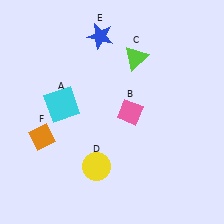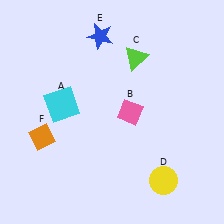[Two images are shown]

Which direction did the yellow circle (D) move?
The yellow circle (D) moved right.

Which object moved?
The yellow circle (D) moved right.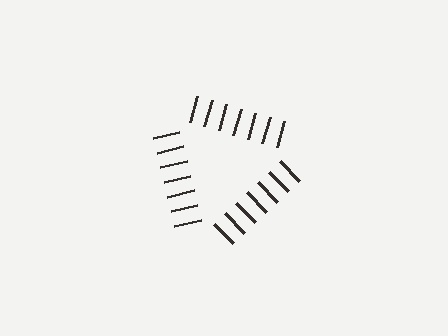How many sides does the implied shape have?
3 sides — the line-ends trace a triangle.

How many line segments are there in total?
21 — 7 along each of the 3 edges.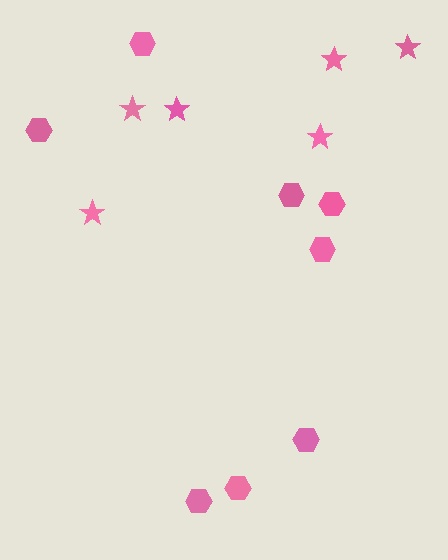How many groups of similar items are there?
There are 2 groups: one group of hexagons (8) and one group of stars (6).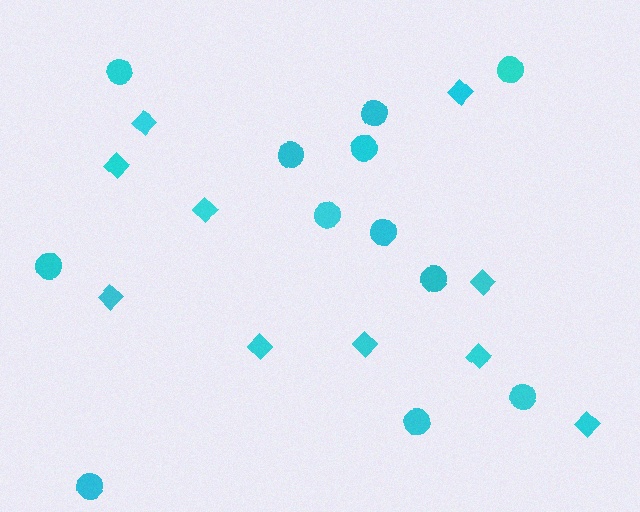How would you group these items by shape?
There are 2 groups: one group of diamonds (10) and one group of circles (12).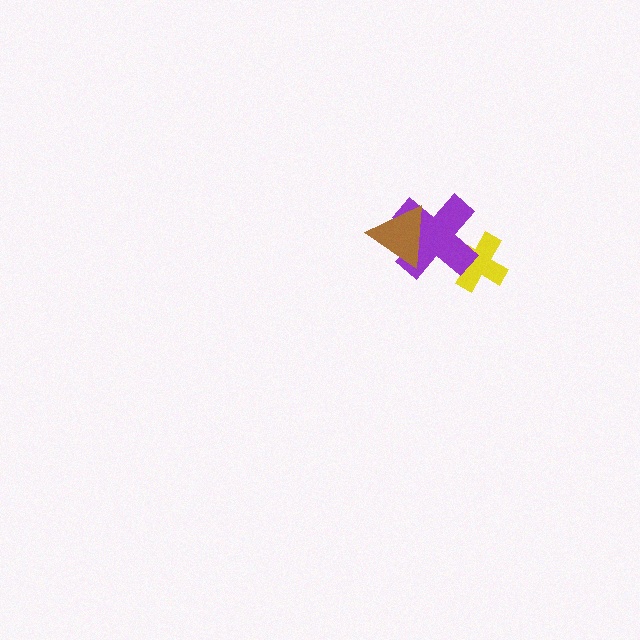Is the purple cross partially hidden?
Yes, it is partially covered by another shape.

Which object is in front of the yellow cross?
The purple cross is in front of the yellow cross.